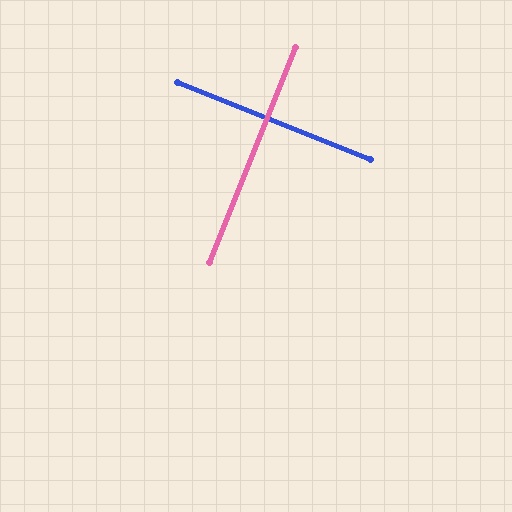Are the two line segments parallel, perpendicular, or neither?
Perpendicular — they meet at approximately 90°.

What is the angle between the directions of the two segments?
Approximately 90 degrees.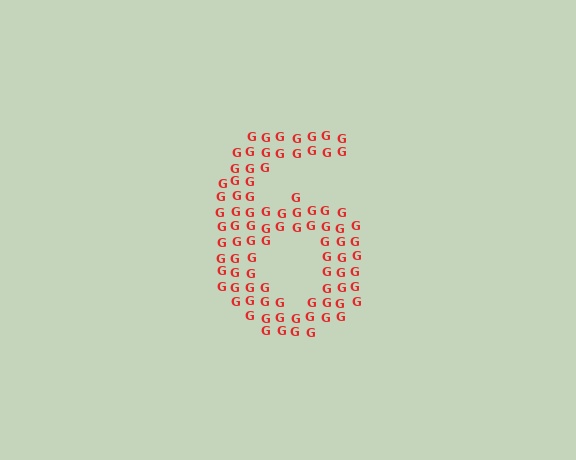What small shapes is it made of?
It is made of small letter G's.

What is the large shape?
The large shape is the digit 6.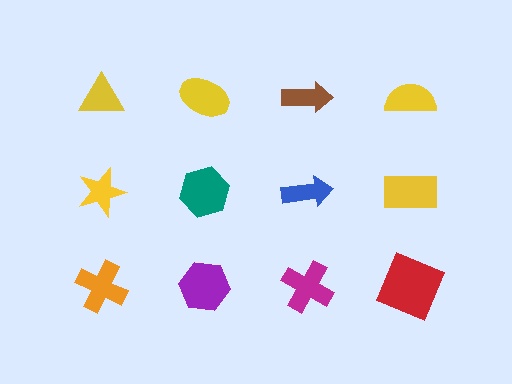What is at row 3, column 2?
A purple hexagon.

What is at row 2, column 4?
A yellow rectangle.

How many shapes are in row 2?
4 shapes.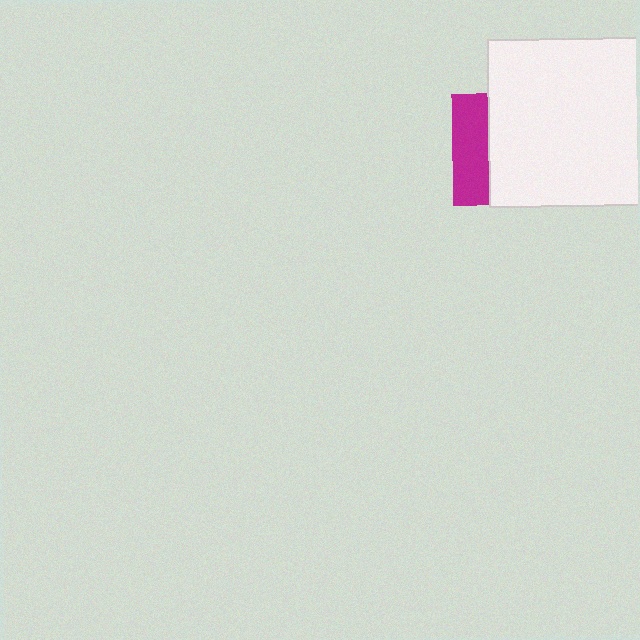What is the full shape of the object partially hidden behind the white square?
The partially hidden object is a magenta square.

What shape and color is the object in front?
The object in front is a white square.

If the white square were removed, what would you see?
You would see the complete magenta square.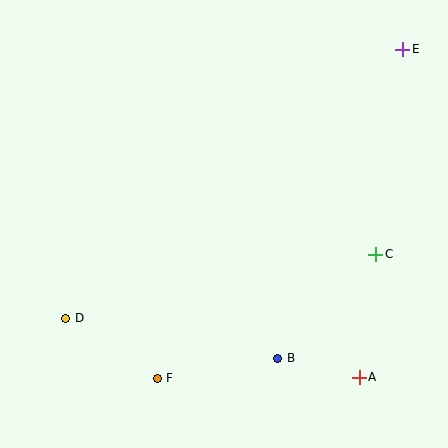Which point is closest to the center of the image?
Point B at (278, 358) is closest to the center.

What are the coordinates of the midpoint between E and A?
The midpoint between E and A is at (381, 213).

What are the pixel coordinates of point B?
Point B is at (278, 358).